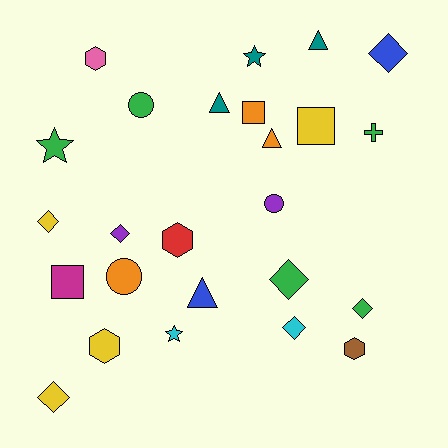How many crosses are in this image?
There is 1 cross.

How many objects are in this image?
There are 25 objects.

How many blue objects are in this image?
There are 2 blue objects.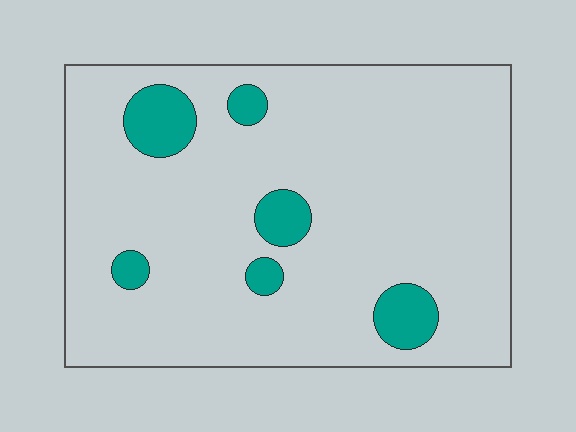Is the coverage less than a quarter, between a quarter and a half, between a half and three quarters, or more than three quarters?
Less than a quarter.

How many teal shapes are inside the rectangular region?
6.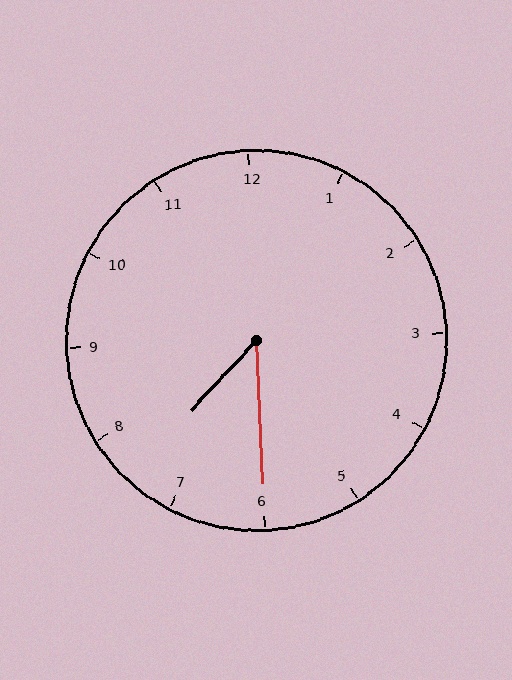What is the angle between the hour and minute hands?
Approximately 45 degrees.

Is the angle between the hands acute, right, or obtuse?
It is acute.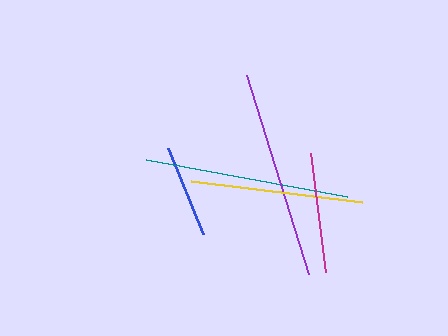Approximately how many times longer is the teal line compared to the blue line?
The teal line is approximately 2.2 times the length of the blue line.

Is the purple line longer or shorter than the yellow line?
The purple line is longer than the yellow line.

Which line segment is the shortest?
The blue line is the shortest at approximately 93 pixels.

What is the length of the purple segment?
The purple segment is approximately 209 pixels long.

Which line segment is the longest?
The purple line is the longest at approximately 209 pixels.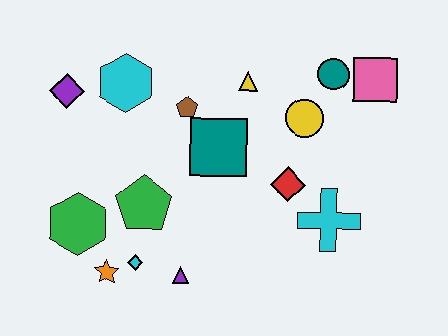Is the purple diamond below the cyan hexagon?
Yes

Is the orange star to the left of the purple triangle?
Yes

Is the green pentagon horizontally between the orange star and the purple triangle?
Yes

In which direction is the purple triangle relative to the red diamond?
The purple triangle is to the left of the red diamond.